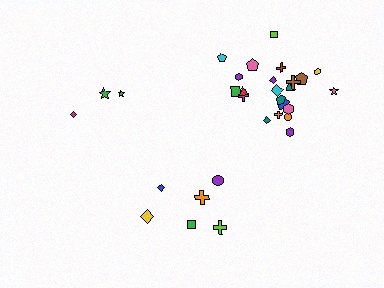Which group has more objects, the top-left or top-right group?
The top-right group.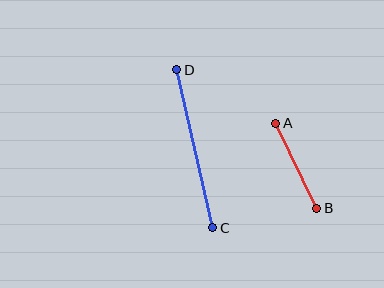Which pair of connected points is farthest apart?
Points C and D are farthest apart.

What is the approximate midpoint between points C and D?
The midpoint is at approximately (195, 149) pixels.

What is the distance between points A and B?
The distance is approximately 95 pixels.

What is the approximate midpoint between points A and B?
The midpoint is at approximately (296, 166) pixels.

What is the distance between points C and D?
The distance is approximately 162 pixels.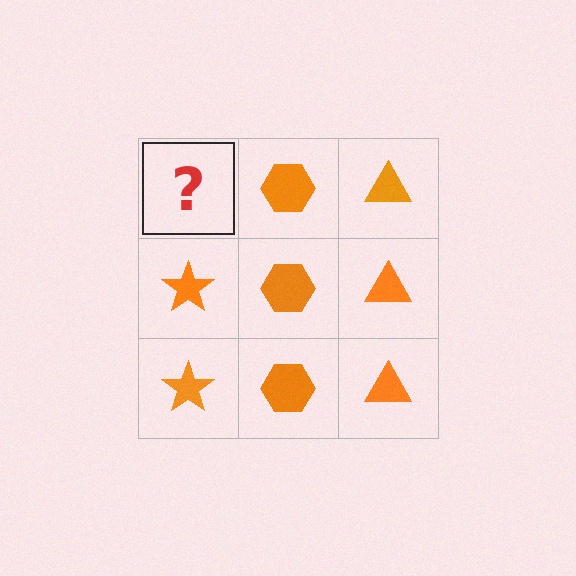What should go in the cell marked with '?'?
The missing cell should contain an orange star.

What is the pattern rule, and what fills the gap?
The rule is that each column has a consistent shape. The gap should be filled with an orange star.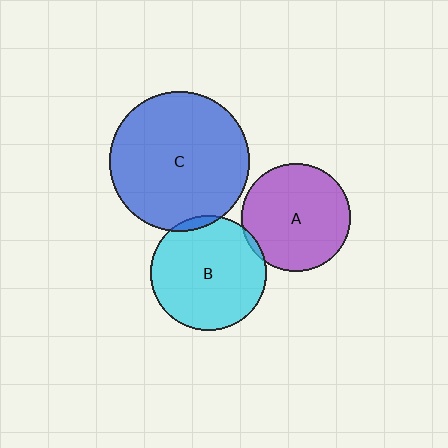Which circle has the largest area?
Circle C (blue).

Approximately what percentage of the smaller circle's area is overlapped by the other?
Approximately 5%.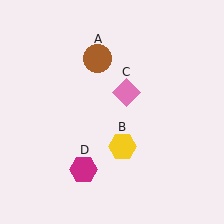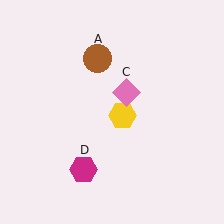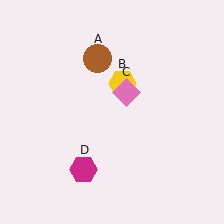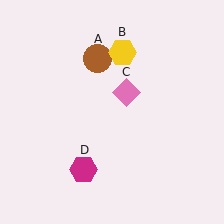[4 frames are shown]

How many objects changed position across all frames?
1 object changed position: yellow hexagon (object B).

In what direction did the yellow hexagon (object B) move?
The yellow hexagon (object B) moved up.